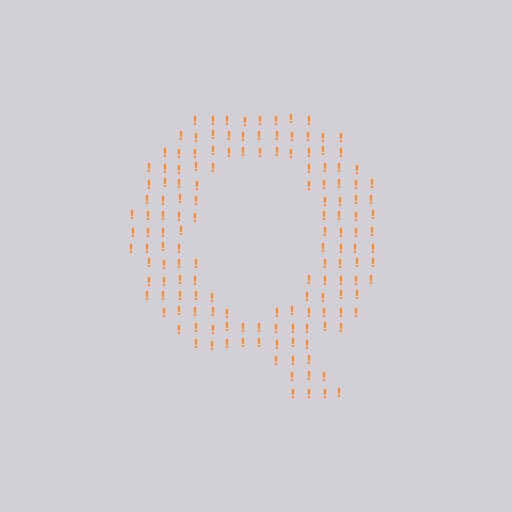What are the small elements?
The small elements are exclamation marks.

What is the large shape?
The large shape is the letter Q.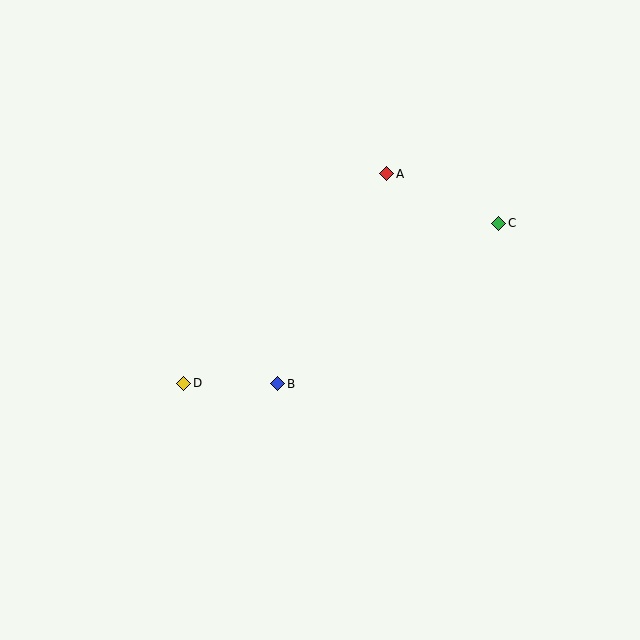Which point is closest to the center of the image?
Point B at (278, 384) is closest to the center.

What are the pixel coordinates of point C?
Point C is at (499, 223).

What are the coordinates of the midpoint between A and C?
The midpoint between A and C is at (443, 199).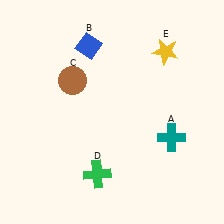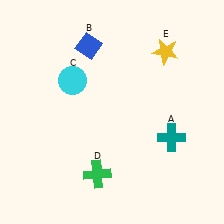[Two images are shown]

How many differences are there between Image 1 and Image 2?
There is 1 difference between the two images.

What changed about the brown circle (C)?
In Image 1, C is brown. In Image 2, it changed to cyan.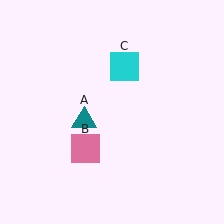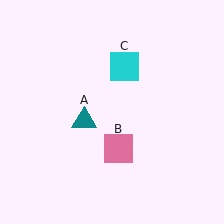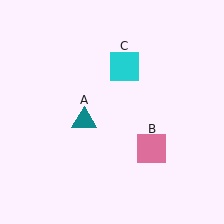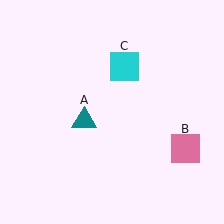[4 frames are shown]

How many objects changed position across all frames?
1 object changed position: pink square (object B).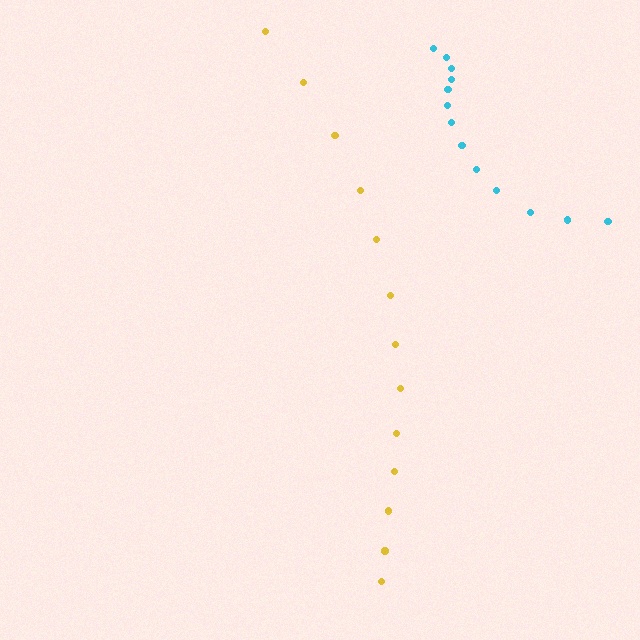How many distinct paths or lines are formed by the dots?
There are 2 distinct paths.